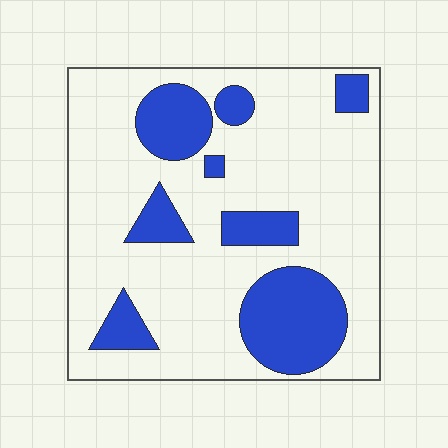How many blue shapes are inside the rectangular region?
8.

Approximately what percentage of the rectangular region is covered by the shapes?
Approximately 25%.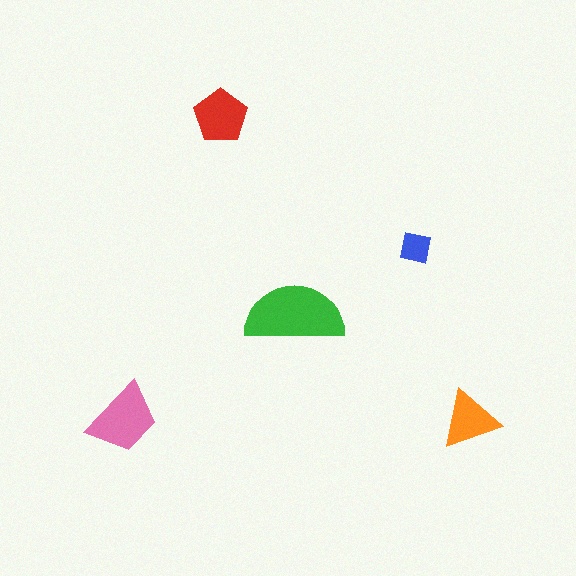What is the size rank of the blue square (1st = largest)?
5th.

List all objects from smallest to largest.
The blue square, the orange triangle, the red pentagon, the pink trapezoid, the green semicircle.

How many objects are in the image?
There are 5 objects in the image.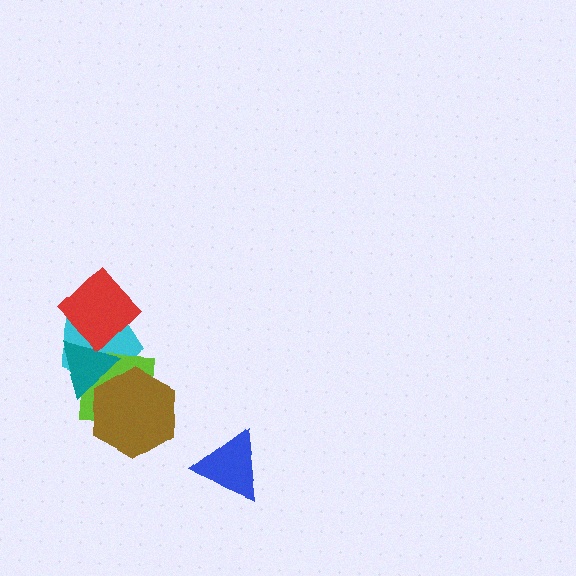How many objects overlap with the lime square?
4 objects overlap with the lime square.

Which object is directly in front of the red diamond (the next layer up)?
The lime square is directly in front of the red diamond.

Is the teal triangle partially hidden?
No, no other shape covers it.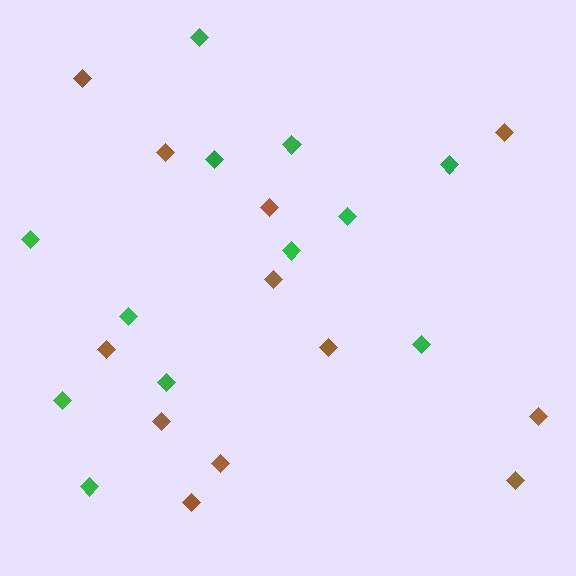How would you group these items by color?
There are 2 groups: one group of green diamonds (12) and one group of brown diamonds (12).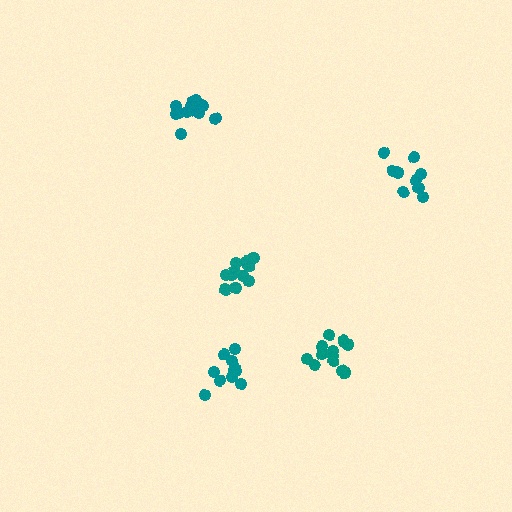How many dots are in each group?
Group 1: 13 dots, Group 2: 9 dots, Group 3: 12 dots, Group 4: 14 dots, Group 5: 11 dots (59 total).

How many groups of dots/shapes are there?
There are 5 groups.